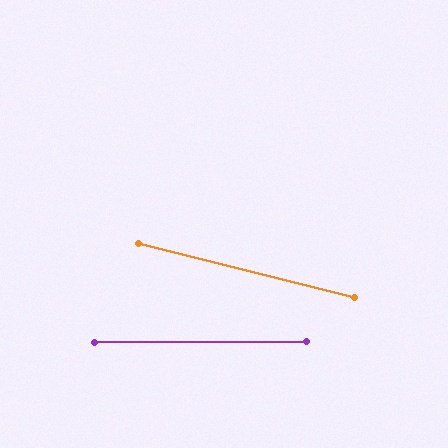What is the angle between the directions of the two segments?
Approximately 14 degrees.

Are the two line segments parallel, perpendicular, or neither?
Neither parallel nor perpendicular — they differ by about 14°.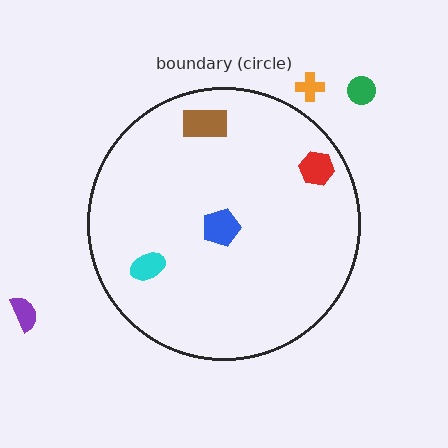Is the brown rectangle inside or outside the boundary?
Inside.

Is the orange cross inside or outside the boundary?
Outside.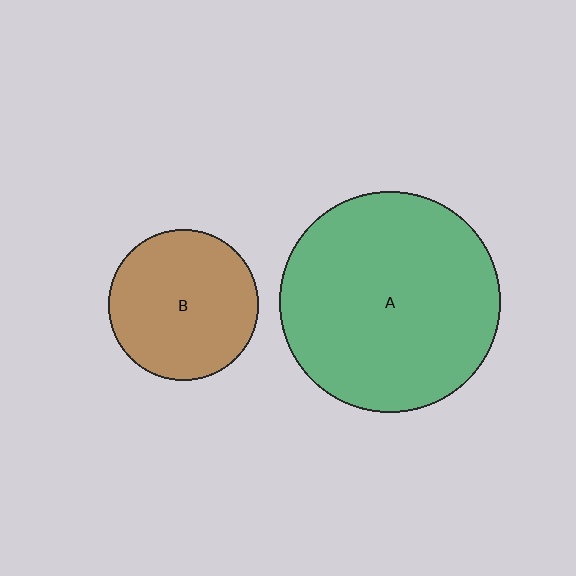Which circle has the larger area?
Circle A (green).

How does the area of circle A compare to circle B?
Approximately 2.1 times.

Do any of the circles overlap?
No, none of the circles overlap.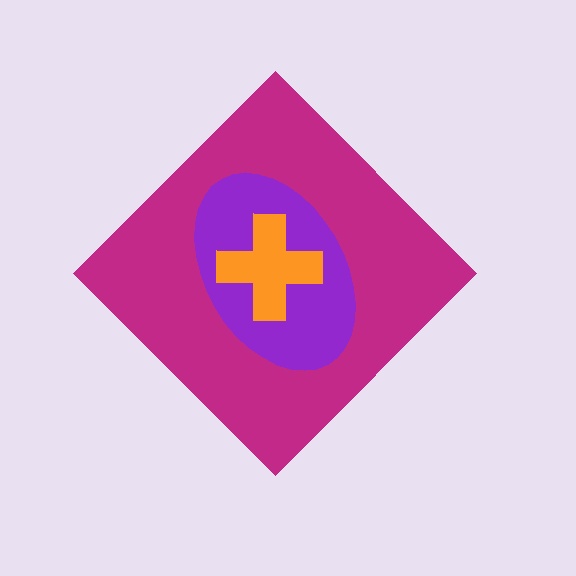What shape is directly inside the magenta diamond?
The purple ellipse.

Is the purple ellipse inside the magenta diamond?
Yes.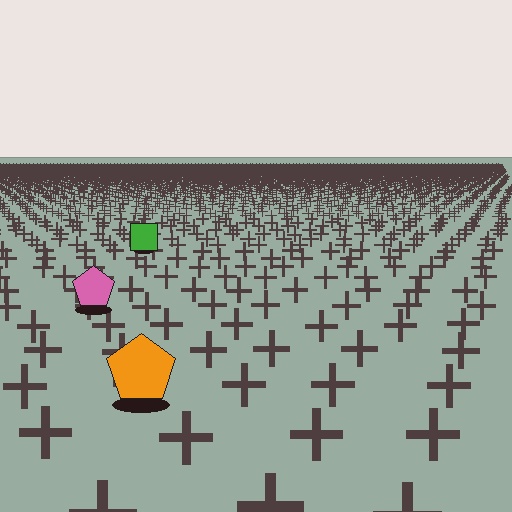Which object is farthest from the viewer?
The green square is farthest from the viewer. It appears smaller and the ground texture around it is denser.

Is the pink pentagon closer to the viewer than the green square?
Yes. The pink pentagon is closer — you can tell from the texture gradient: the ground texture is coarser near it.